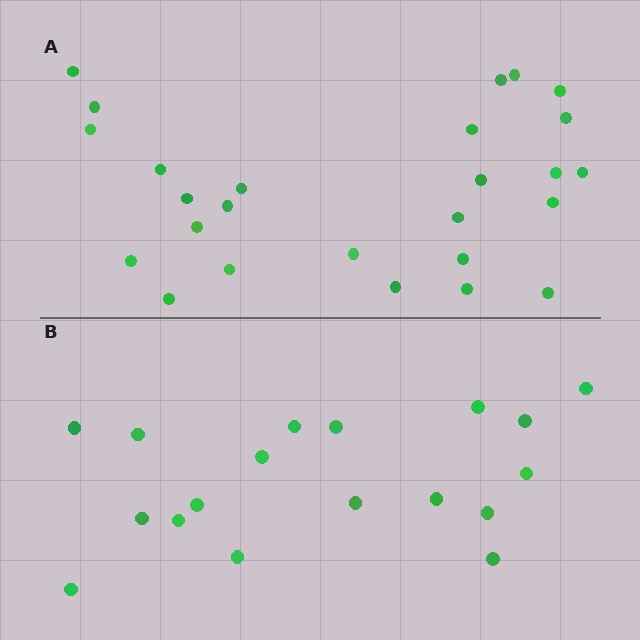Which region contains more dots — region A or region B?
Region A (the top region) has more dots.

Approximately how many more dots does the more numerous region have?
Region A has roughly 8 or so more dots than region B.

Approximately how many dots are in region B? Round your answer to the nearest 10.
About 20 dots. (The exact count is 18, which rounds to 20.)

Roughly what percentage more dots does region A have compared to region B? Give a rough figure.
About 45% more.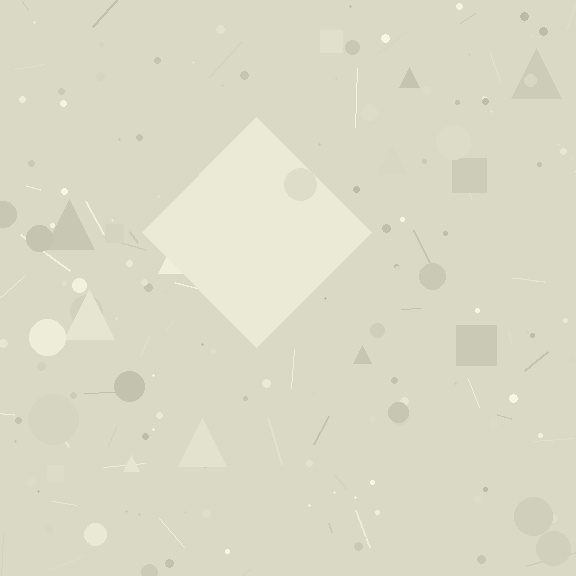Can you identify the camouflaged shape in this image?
The camouflaged shape is a diamond.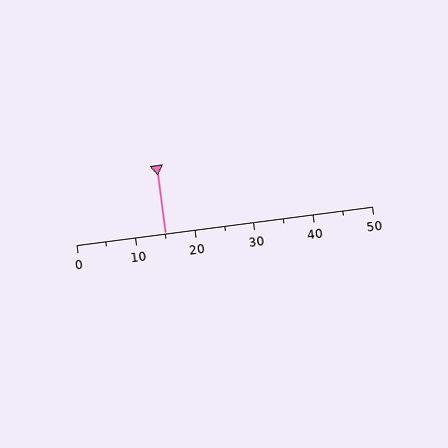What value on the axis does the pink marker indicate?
The marker indicates approximately 15.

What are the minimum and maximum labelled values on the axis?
The axis runs from 0 to 50.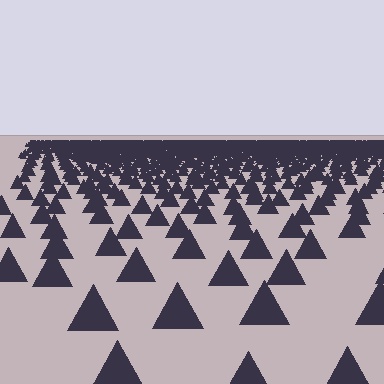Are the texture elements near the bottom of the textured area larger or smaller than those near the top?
Larger. Near the bottom, elements are closer to the viewer and appear at a bigger on-screen size.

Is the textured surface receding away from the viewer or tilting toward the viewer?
The surface is receding away from the viewer. Texture elements get smaller and denser toward the top.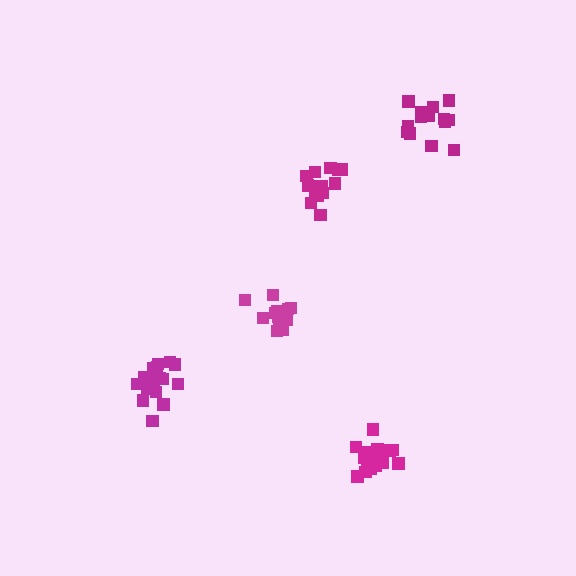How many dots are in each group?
Group 1: 15 dots, Group 2: 13 dots, Group 3: 18 dots, Group 4: 17 dots, Group 5: 14 dots (77 total).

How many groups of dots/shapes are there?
There are 5 groups.